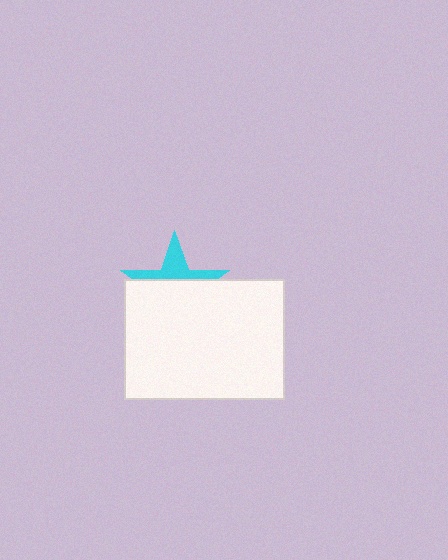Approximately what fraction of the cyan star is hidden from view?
Roughly 61% of the cyan star is hidden behind the white rectangle.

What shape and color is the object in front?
The object in front is a white rectangle.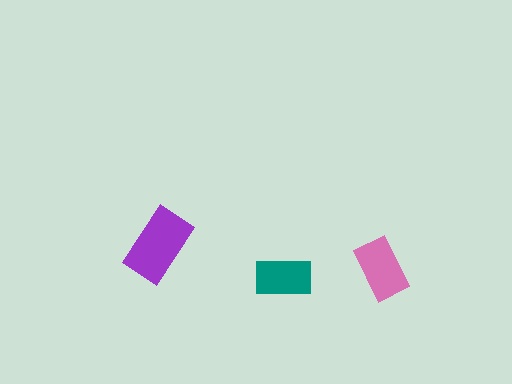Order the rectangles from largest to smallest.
the purple one, the pink one, the teal one.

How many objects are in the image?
There are 3 objects in the image.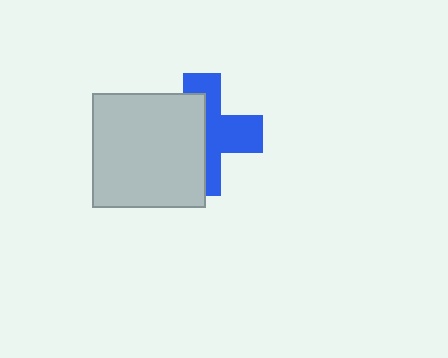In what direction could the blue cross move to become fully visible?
The blue cross could move right. That would shift it out from behind the light gray square entirely.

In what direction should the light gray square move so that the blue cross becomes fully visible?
The light gray square should move left. That is the shortest direction to clear the overlap and leave the blue cross fully visible.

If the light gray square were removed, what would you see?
You would see the complete blue cross.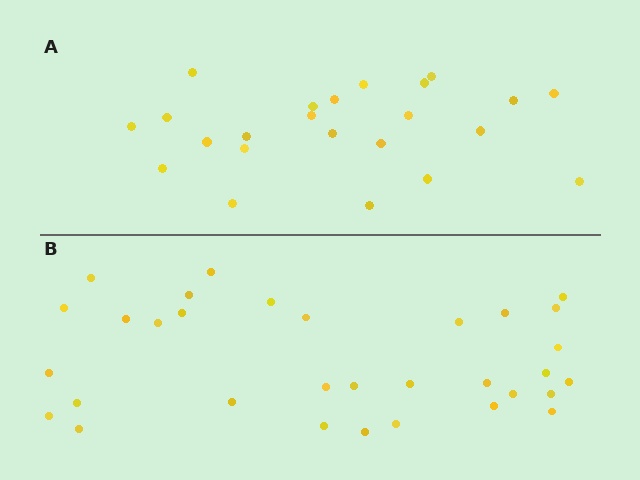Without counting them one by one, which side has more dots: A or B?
Region B (the bottom region) has more dots.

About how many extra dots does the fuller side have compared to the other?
Region B has roughly 8 or so more dots than region A.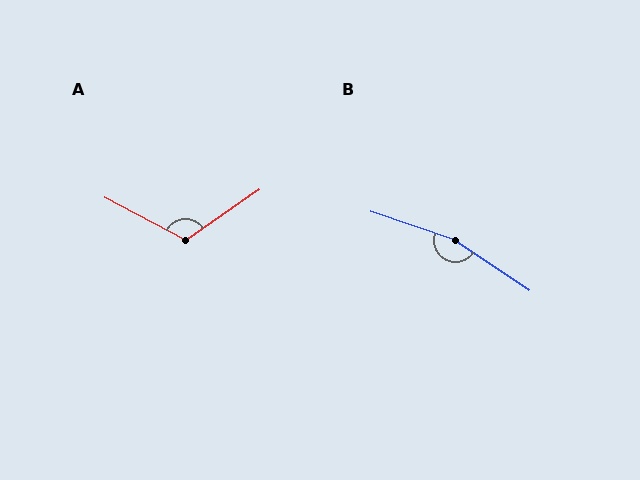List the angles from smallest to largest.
A (117°), B (164°).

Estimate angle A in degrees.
Approximately 117 degrees.